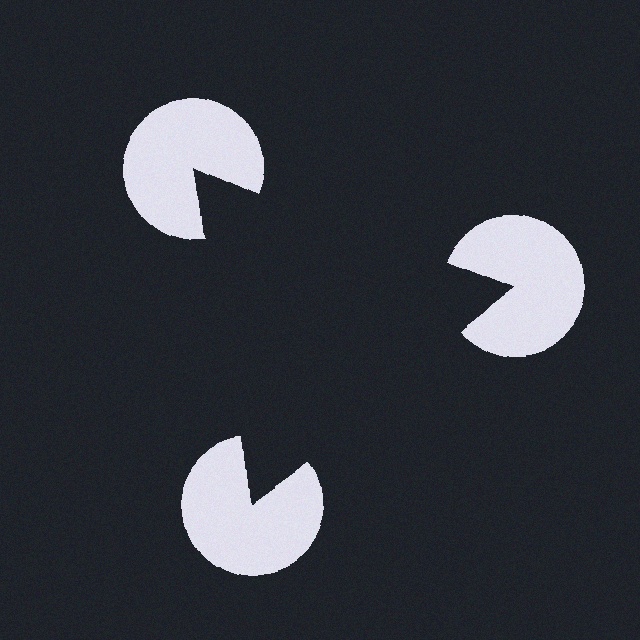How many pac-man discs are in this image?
There are 3 — one at each vertex of the illusory triangle.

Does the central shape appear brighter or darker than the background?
It typically appears slightly darker than the background, even though no actual brightness change is drawn.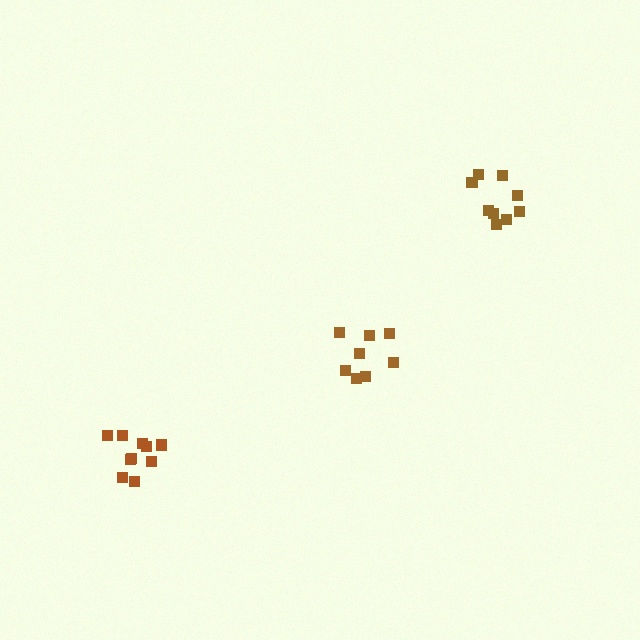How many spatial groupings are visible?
There are 3 spatial groupings.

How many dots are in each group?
Group 1: 8 dots, Group 2: 10 dots, Group 3: 9 dots (27 total).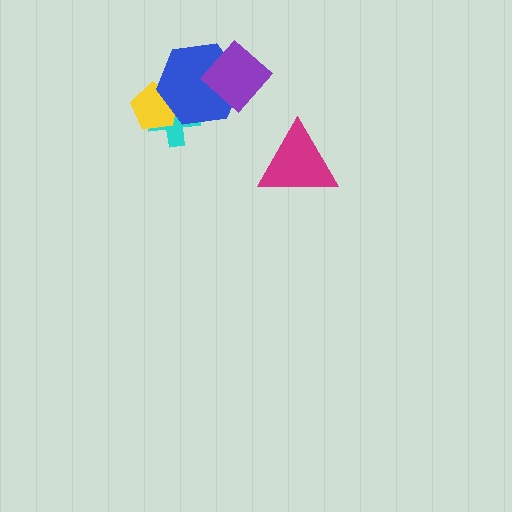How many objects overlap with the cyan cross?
2 objects overlap with the cyan cross.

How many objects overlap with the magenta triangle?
0 objects overlap with the magenta triangle.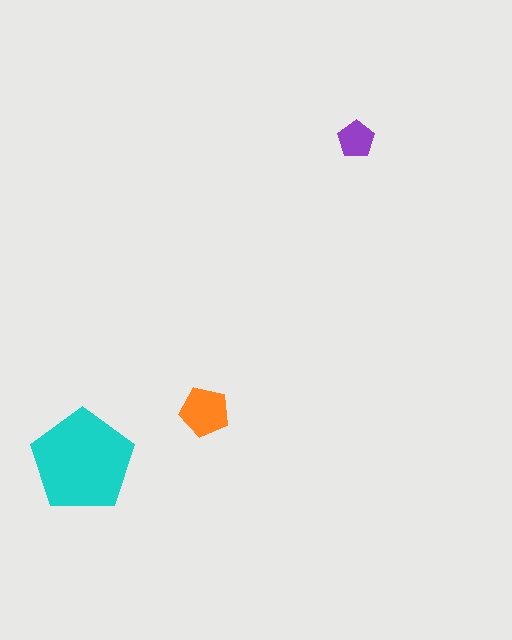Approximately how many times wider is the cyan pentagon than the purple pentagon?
About 3 times wider.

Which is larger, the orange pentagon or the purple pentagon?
The orange one.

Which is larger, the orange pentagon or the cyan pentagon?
The cyan one.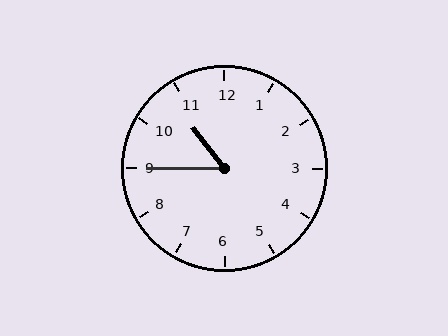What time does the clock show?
10:45.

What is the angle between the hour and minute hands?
Approximately 52 degrees.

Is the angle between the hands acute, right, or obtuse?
It is acute.